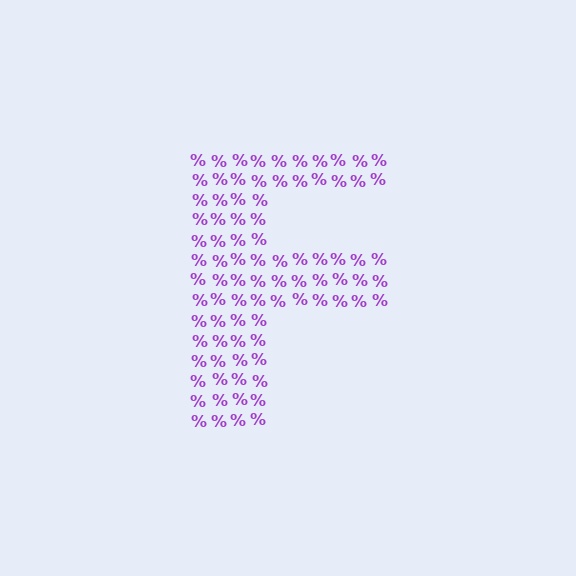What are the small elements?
The small elements are percent signs.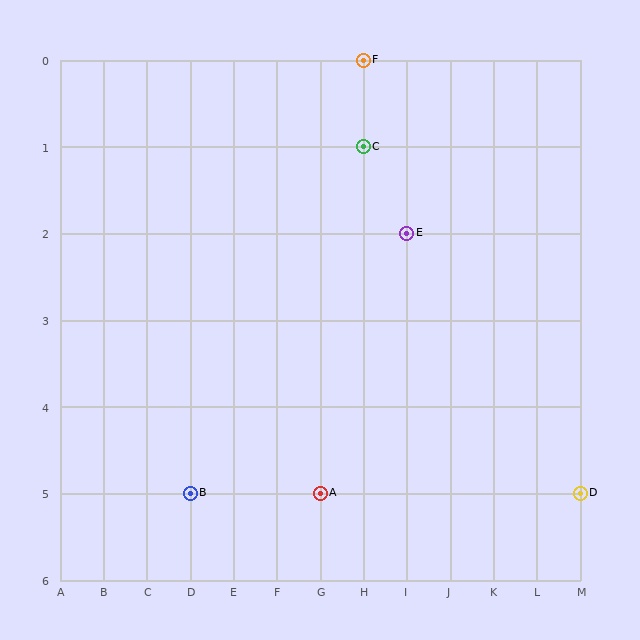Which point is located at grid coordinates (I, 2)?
Point E is at (I, 2).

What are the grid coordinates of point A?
Point A is at grid coordinates (G, 5).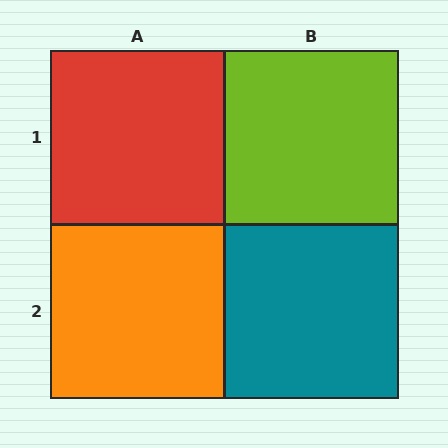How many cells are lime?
1 cell is lime.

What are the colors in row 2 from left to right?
Orange, teal.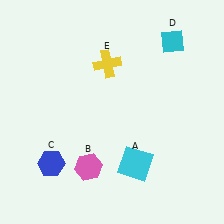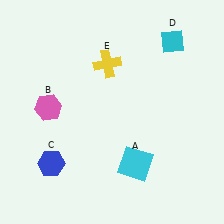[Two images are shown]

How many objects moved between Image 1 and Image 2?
1 object moved between the two images.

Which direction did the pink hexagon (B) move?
The pink hexagon (B) moved up.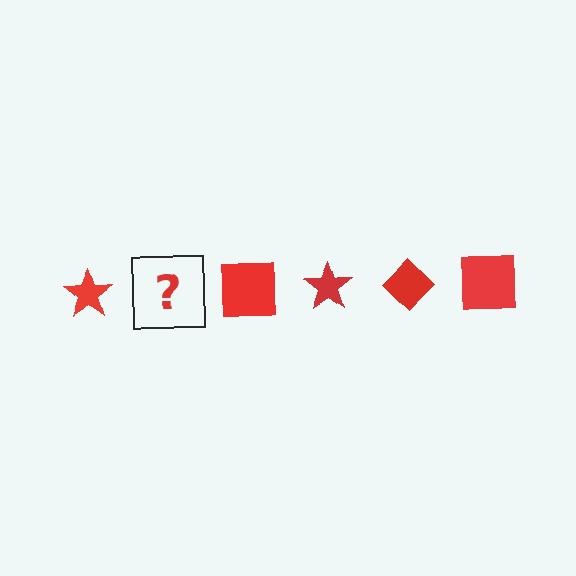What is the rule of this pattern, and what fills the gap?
The rule is that the pattern cycles through star, diamond, square shapes in red. The gap should be filled with a red diamond.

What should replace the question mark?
The question mark should be replaced with a red diamond.